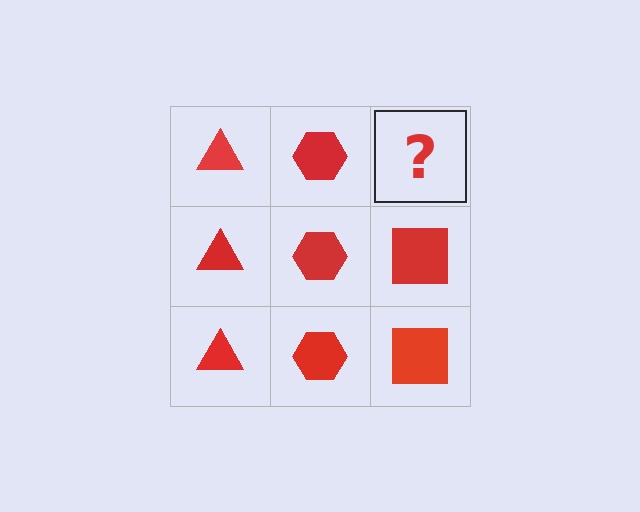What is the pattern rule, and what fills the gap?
The rule is that each column has a consistent shape. The gap should be filled with a red square.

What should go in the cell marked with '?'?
The missing cell should contain a red square.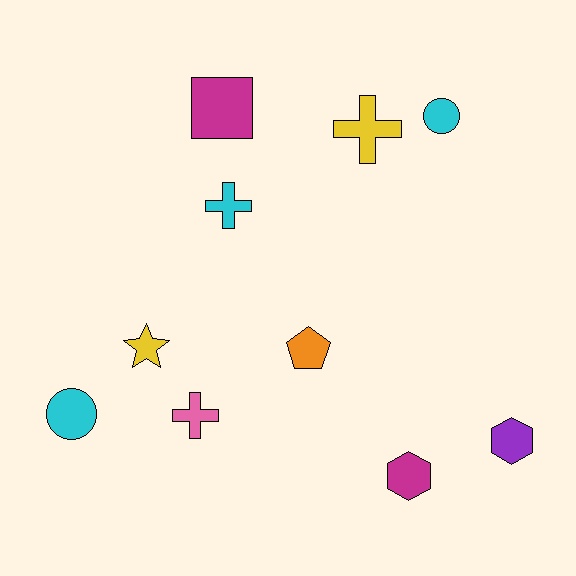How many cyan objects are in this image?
There are 3 cyan objects.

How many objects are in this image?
There are 10 objects.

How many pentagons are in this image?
There is 1 pentagon.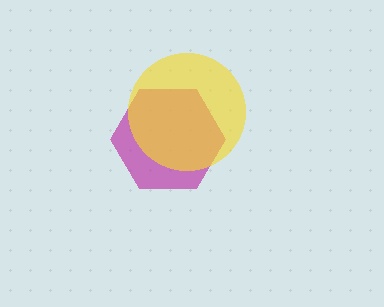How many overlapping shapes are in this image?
There are 2 overlapping shapes in the image.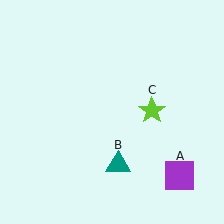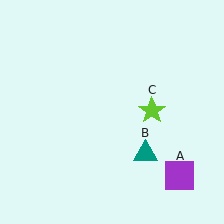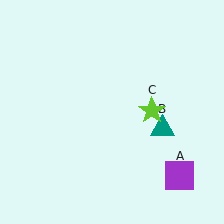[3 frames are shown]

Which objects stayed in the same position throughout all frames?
Purple square (object A) and lime star (object C) remained stationary.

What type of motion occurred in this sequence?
The teal triangle (object B) rotated counterclockwise around the center of the scene.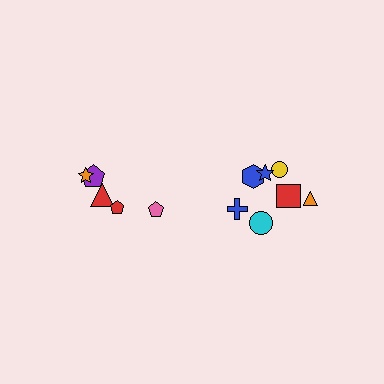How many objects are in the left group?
There are 5 objects.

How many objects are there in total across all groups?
There are 12 objects.